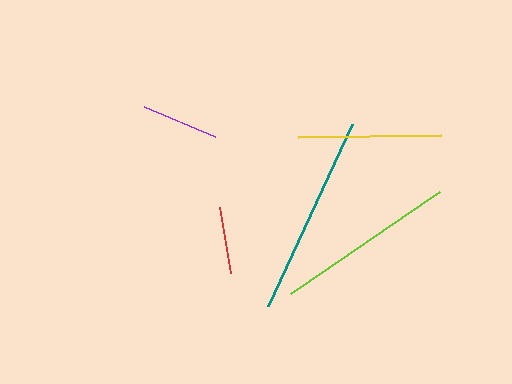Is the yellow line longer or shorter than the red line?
The yellow line is longer than the red line.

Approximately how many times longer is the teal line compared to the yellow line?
The teal line is approximately 1.4 times the length of the yellow line.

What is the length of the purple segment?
The purple segment is approximately 77 pixels long.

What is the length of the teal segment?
The teal segment is approximately 200 pixels long.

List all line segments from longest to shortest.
From longest to shortest: teal, lime, yellow, purple, red.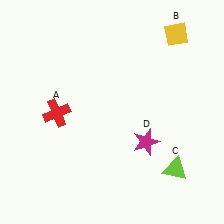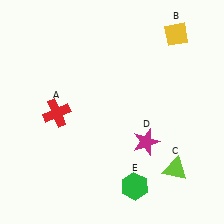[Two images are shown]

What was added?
A green hexagon (E) was added in Image 2.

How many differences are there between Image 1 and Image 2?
There is 1 difference between the two images.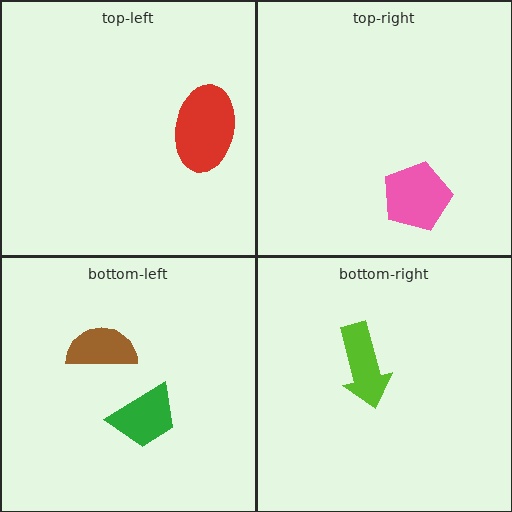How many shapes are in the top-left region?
1.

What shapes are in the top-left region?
The red ellipse.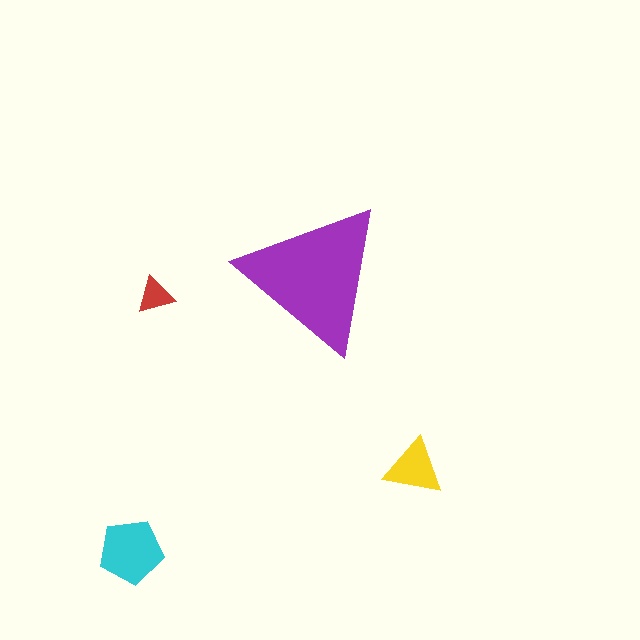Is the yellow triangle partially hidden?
No, the yellow triangle is fully visible.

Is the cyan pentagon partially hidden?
No, the cyan pentagon is fully visible.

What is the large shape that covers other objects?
A purple triangle.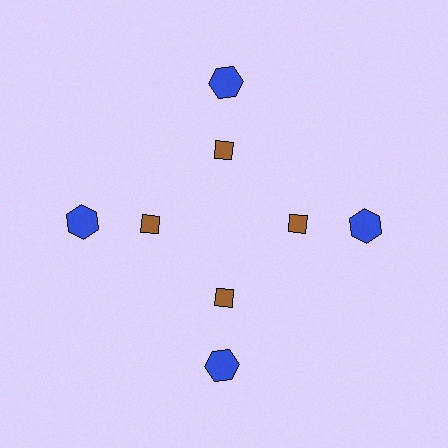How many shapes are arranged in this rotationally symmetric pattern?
There are 8 shapes, arranged in 4 groups of 2.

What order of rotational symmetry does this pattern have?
This pattern has 4-fold rotational symmetry.